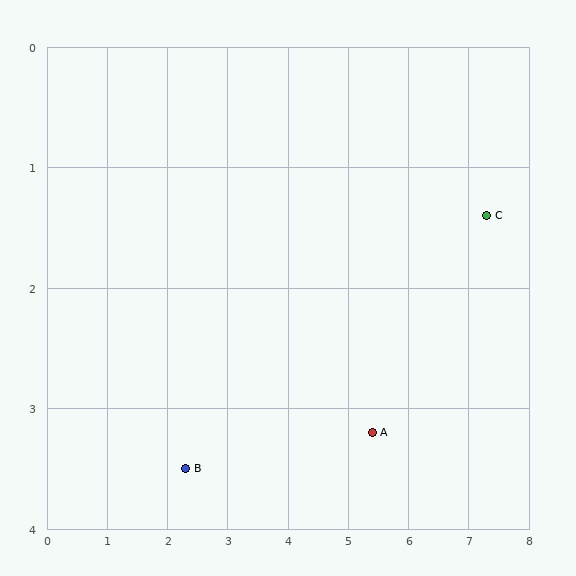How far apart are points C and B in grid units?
Points C and B are about 5.4 grid units apart.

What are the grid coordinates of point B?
Point B is at approximately (2.3, 3.5).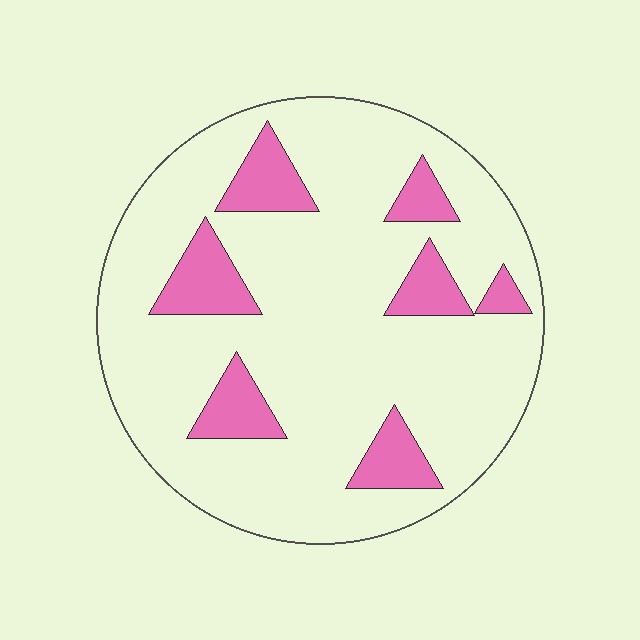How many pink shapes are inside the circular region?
7.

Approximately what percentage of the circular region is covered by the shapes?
Approximately 15%.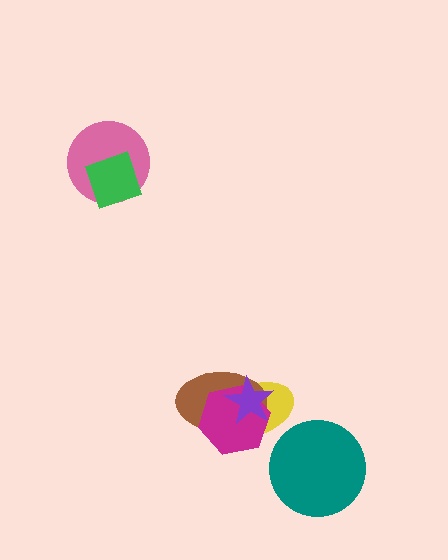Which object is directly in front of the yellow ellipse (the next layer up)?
The brown ellipse is directly in front of the yellow ellipse.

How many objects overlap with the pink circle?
1 object overlaps with the pink circle.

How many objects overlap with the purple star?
3 objects overlap with the purple star.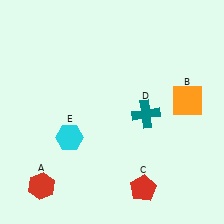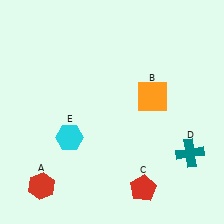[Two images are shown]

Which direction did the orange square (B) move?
The orange square (B) moved left.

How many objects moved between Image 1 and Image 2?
2 objects moved between the two images.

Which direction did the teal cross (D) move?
The teal cross (D) moved right.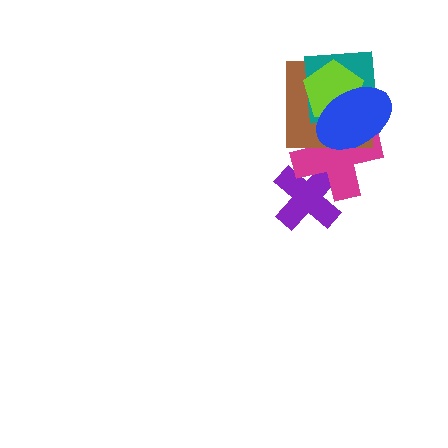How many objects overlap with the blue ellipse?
4 objects overlap with the blue ellipse.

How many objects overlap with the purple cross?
1 object overlaps with the purple cross.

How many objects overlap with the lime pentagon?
4 objects overlap with the lime pentagon.